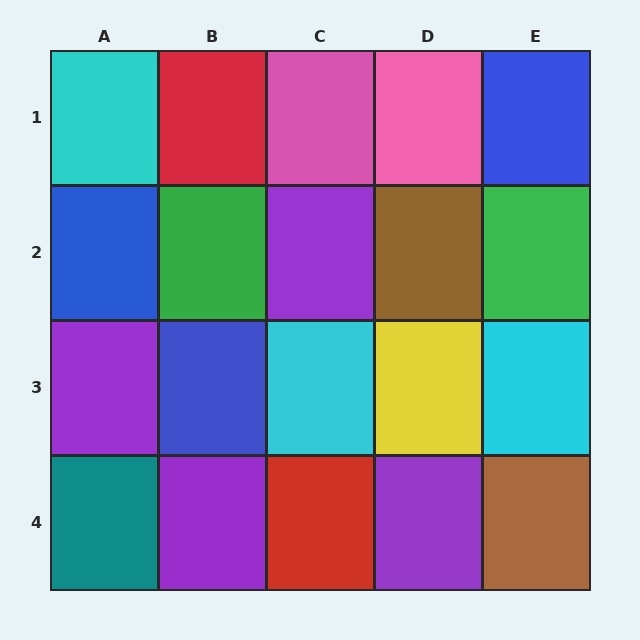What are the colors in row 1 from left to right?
Cyan, red, pink, pink, blue.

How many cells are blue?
3 cells are blue.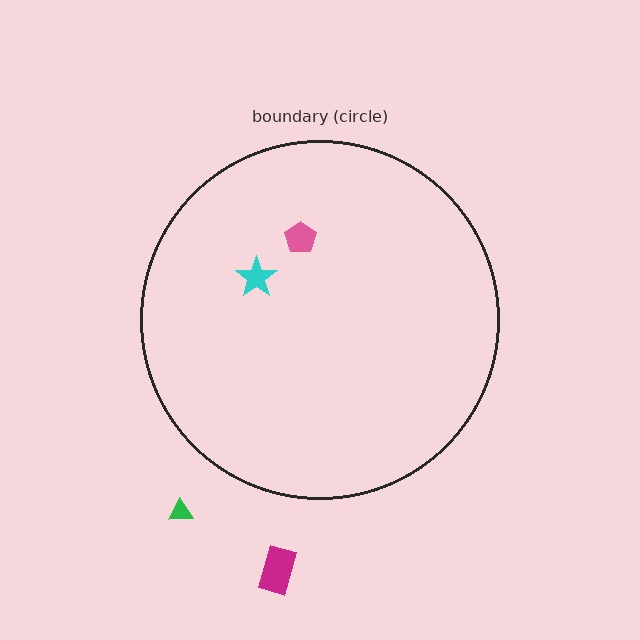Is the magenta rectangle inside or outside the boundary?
Outside.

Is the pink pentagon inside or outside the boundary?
Inside.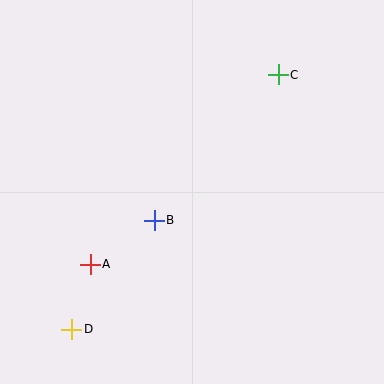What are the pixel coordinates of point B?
Point B is at (154, 220).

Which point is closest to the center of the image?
Point B at (154, 220) is closest to the center.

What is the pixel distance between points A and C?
The distance between A and C is 267 pixels.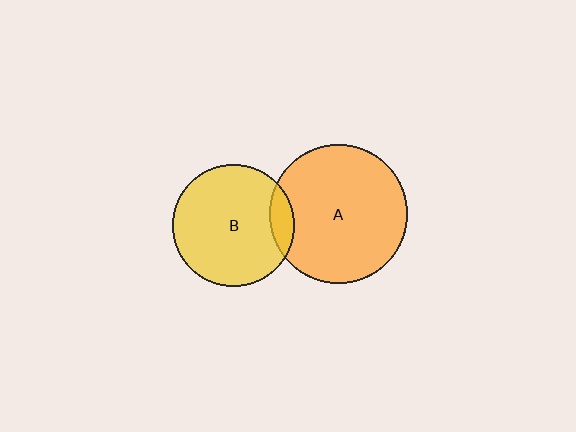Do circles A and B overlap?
Yes.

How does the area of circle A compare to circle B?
Approximately 1.3 times.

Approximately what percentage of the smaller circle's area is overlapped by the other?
Approximately 10%.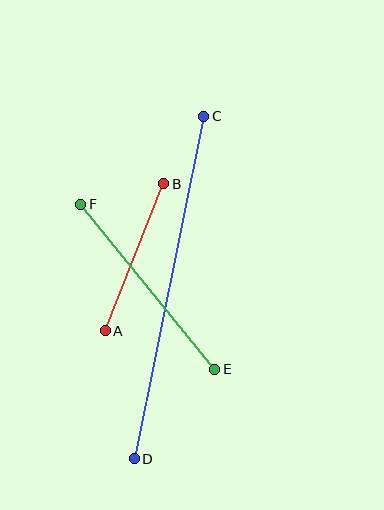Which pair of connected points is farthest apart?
Points C and D are farthest apart.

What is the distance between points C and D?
The distance is approximately 350 pixels.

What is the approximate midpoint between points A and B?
The midpoint is at approximately (135, 257) pixels.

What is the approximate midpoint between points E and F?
The midpoint is at approximately (148, 287) pixels.